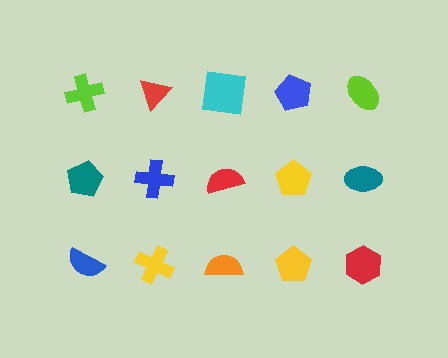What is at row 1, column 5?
A lime ellipse.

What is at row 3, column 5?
A red hexagon.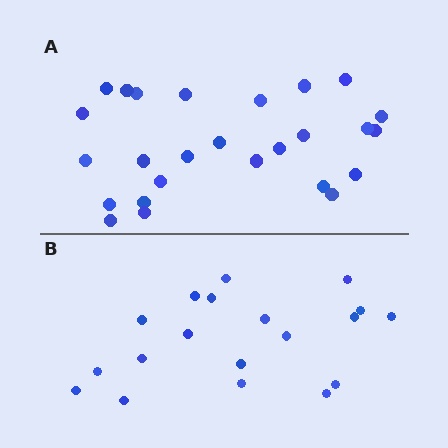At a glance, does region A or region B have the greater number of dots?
Region A (the top region) has more dots.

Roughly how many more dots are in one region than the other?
Region A has roughly 8 or so more dots than region B.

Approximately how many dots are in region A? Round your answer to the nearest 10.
About 30 dots. (The exact count is 26, which rounds to 30.)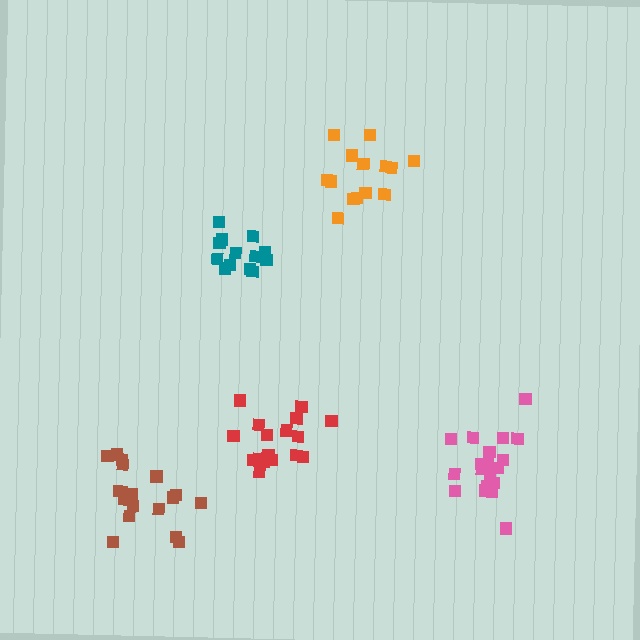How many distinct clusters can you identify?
There are 5 distinct clusters.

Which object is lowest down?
The brown cluster is bottommost.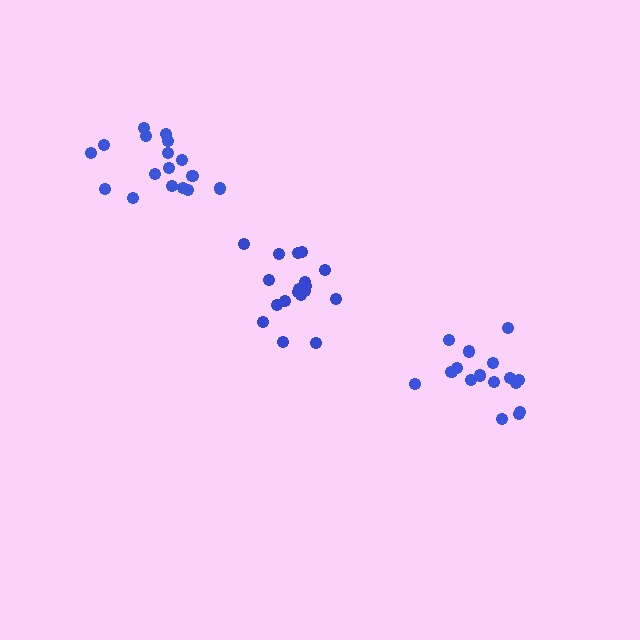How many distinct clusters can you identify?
There are 3 distinct clusters.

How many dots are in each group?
Group 1: 17 dots, Group 2: 18 dots, Group 3: 17 dots (52 total).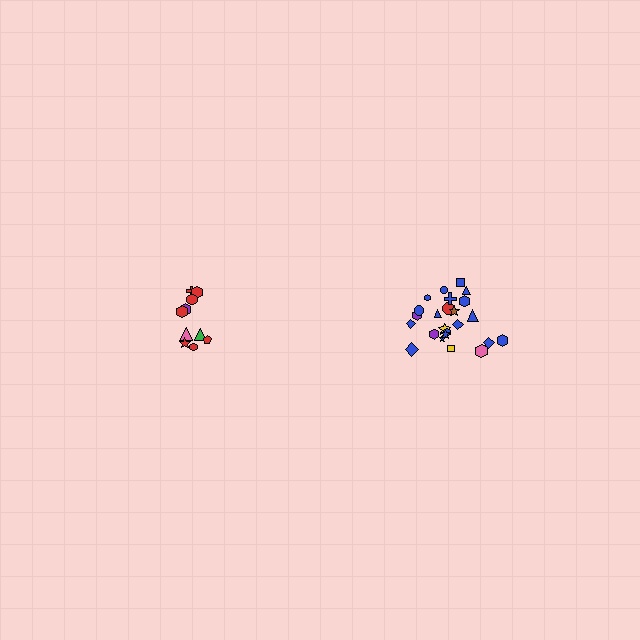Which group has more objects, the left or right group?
The right group.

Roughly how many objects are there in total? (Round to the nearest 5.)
Roughly 35 objects in total.